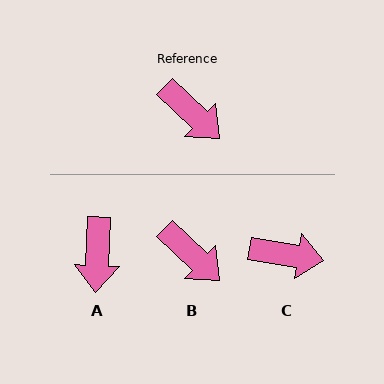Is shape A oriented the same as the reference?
No, it is off by about 49 degrees.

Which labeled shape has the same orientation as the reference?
B.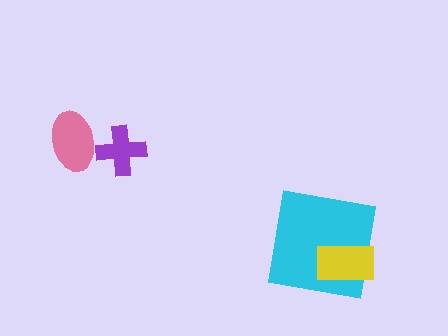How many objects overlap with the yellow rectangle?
1 object overlaps with the yellow rectangle.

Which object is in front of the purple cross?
The pink ellipse is in front of the purple cross.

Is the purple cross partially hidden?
Yes, it is partially covered by another shape.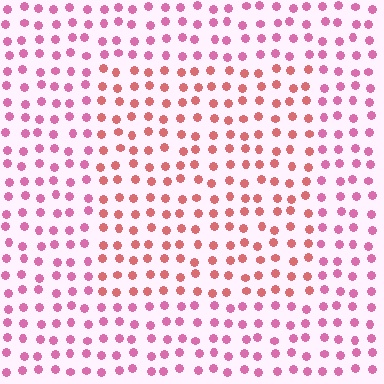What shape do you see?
I see a rectangle.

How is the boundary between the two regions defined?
The boundary is defined purely by a slight shift in hue (about 33 degrees). Spacing, size, and orientation are identical on both sides.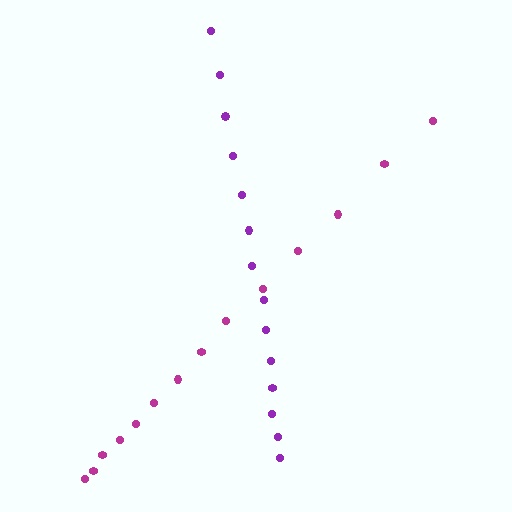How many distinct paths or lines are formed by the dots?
There are 2 distinct paths.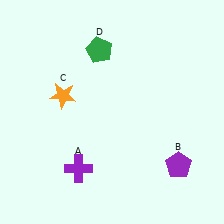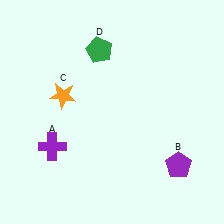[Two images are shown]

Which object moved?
The purple cross (A) moved left.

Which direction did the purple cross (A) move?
The purple cross (A) moved left.